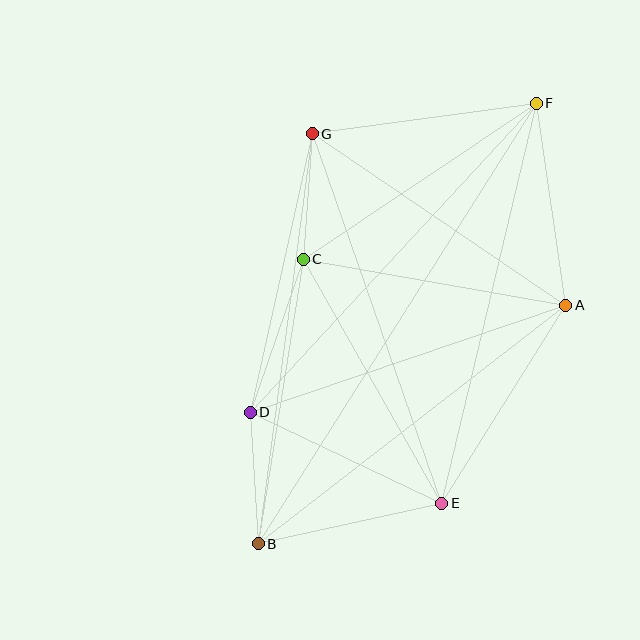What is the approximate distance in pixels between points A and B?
The distance between A and B is approximately 389 pixels.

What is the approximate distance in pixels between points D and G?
The distance between D and G is approximately 285 pixels.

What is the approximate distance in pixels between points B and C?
The distance between B and C is approximately 288 pixels.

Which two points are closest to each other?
Points C and G are closest to each other.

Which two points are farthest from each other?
Points B and F are farthest from each other.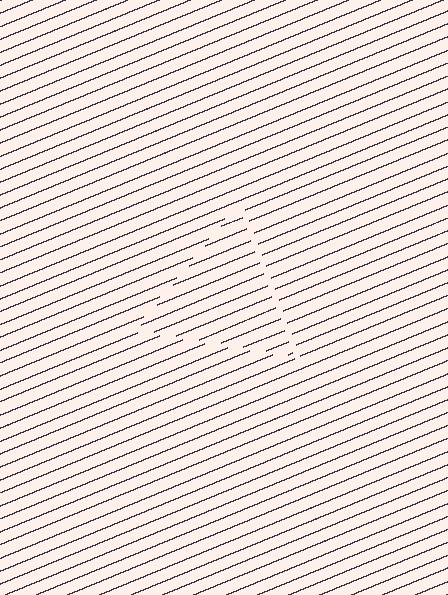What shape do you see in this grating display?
An illusory triangle. The interior of the shape contains the same grating, shifted by half a period — the contour is defined by the phase discontinuity where line-ends from the inner and outer gratings abut.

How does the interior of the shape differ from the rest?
The interior of the shape contains the same grating, shifted by half a period — the contour is defined by the phase discontinuity where line-ends from the inner and outer gratings abut.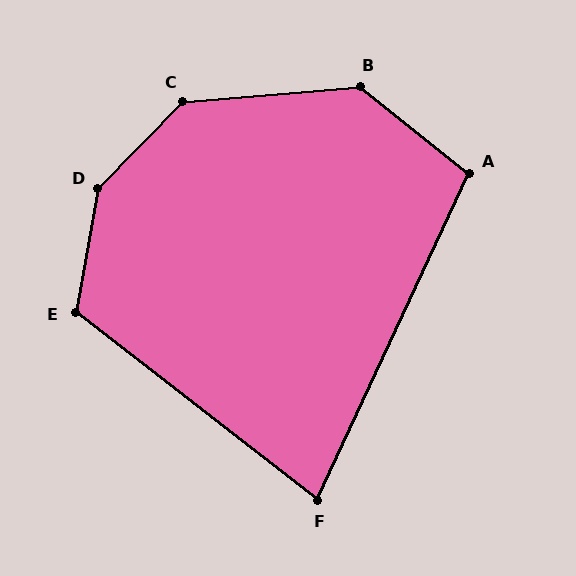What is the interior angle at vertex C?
Approximately 139 degrees (obtuse).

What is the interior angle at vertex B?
Approximately 136 degrees (obtuse).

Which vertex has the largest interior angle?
D, at approximately 147 degrees.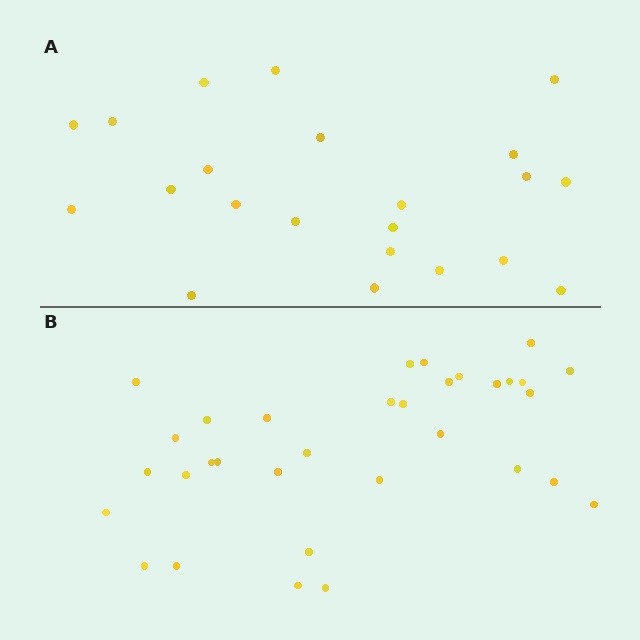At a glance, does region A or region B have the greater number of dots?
Region B (the bottom region) has more dots.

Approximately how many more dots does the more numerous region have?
Region B has roughly 12 or so more dots than region A.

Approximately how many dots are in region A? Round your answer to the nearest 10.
About 20 dots. (The exact count is 22, which rounds to 20.)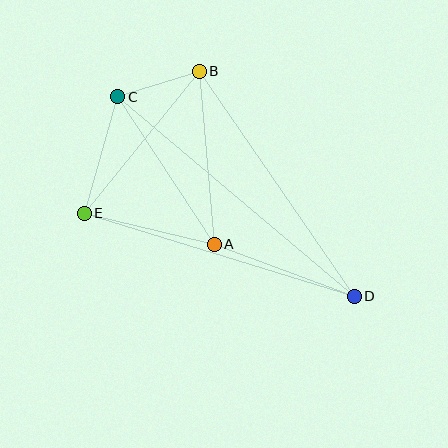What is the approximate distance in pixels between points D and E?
The distance between D and E is approximately 282 pixels.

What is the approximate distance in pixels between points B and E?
The distance between B and E is approximately 183 pixels.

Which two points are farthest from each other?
Points C and D are farthest from each other.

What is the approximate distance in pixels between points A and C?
The distance between A and C is approximately 176 pixels.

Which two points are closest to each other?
Points B and C are closest to each other.